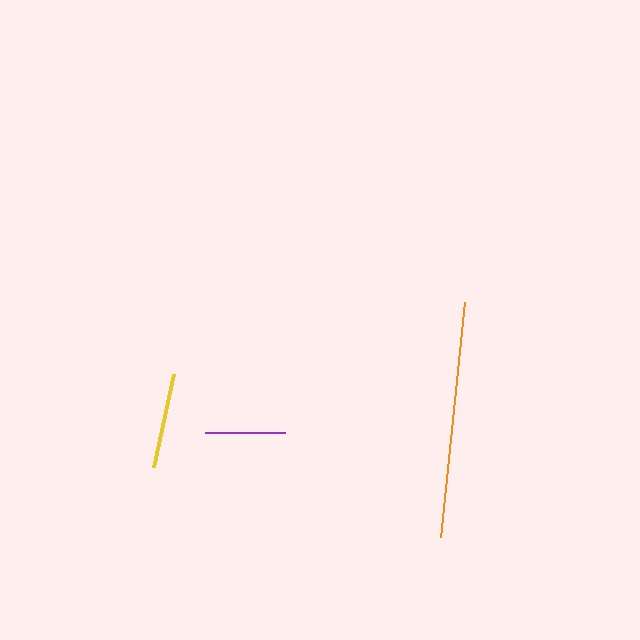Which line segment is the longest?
The orange line is the longest at approximately 236 pixels.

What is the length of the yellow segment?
The yellow segment is approximately 95 pixels long.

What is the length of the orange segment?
The orange segment is approximately 236 pixels long.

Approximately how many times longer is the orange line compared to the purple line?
The orange line is approximately 3.0 times the length of the purple line.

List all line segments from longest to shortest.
From longest to shortest: orange, yellow, purple.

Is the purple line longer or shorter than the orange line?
The orange line is longer than the purple line.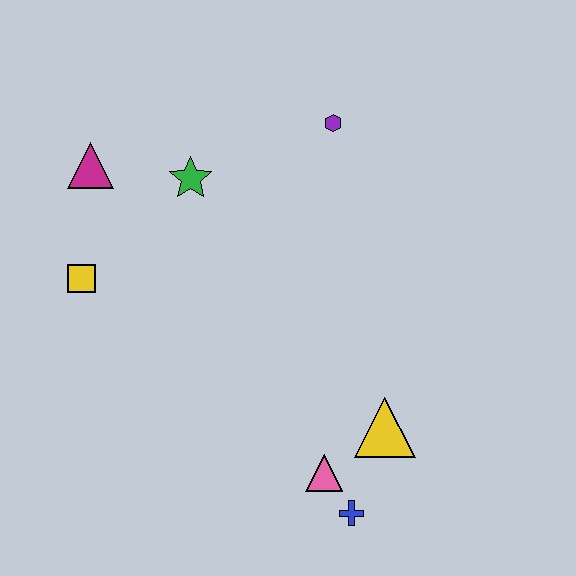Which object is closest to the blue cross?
The pink triangle is closest to the blue cross.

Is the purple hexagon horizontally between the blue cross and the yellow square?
Yes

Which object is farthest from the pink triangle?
The magenta triangle is farthest from the pink triangle.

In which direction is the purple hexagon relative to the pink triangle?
The purple hexagon is above the pink triangle.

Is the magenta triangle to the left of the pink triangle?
Yes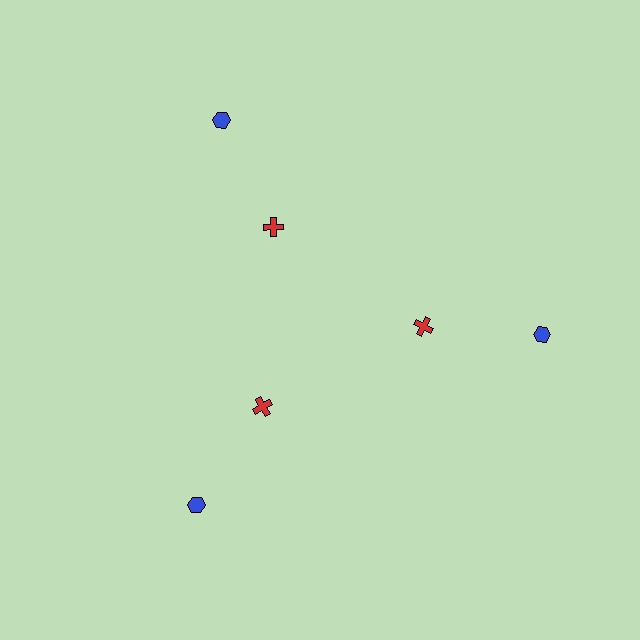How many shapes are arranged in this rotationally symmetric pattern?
There are 6 shapes, arranged in 3 groups of 2.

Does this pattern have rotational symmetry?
Yes, this pattern has 3-fold rotational symmetry. It looks the same after rotating 120 degrees around the center.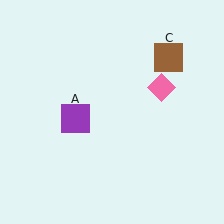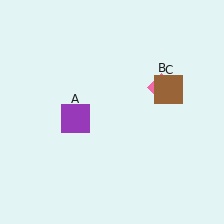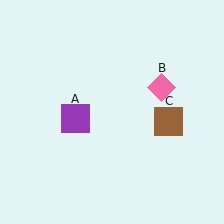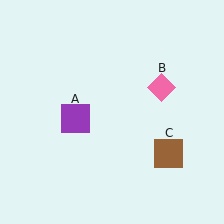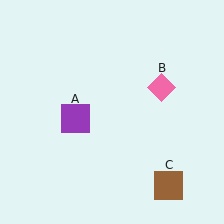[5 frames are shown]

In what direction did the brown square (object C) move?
The brown square (object C) moved down.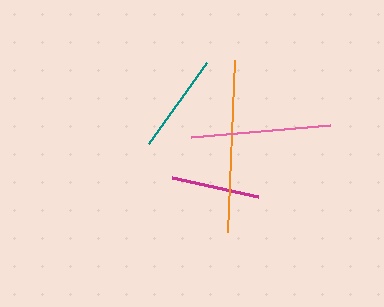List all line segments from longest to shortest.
From longest to shortest: orange, pink, teal, magenta.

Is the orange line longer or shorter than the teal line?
The orange line is longer than the teal line.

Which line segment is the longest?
The orange line is the longest at approximately 172 pixels.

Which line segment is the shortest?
The magenta line is the shortest at approximately 87 pixels.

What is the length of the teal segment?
The teal segment is approximately 99 pixels long.